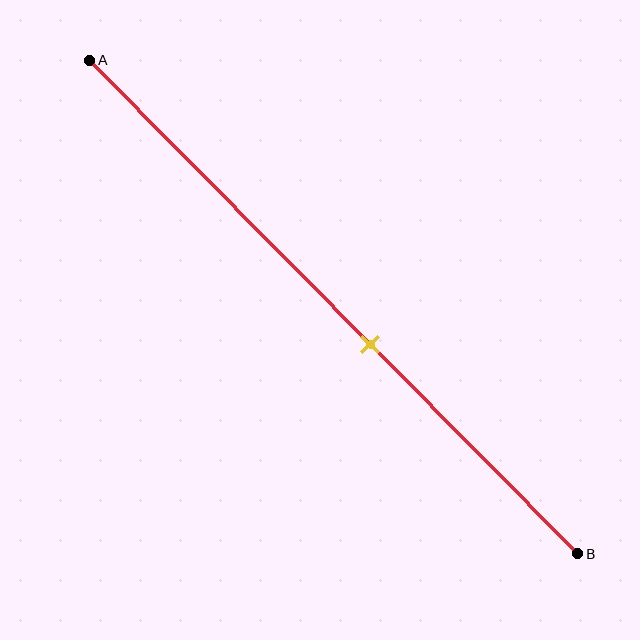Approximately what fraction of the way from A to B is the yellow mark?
The yellow mark is approximately 60% of the way from A to B.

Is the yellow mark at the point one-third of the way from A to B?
No, the mark is at about 60% from A, not at the 33% one-third point.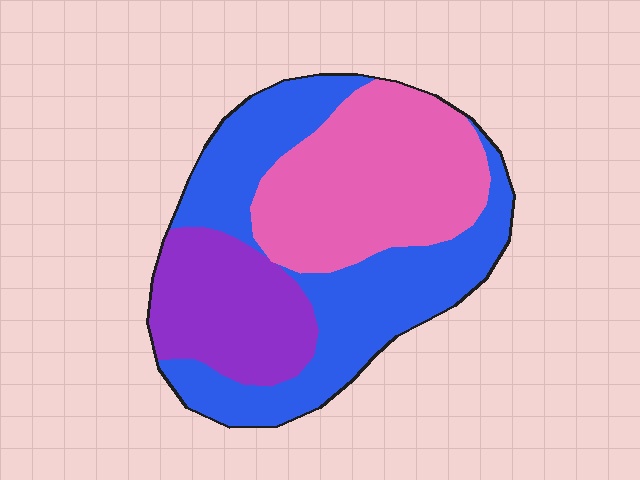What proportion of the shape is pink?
Pink covers roughly 35% of the shape.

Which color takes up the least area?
Purple, at roughly 20%.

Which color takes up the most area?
Blue, at roughly 45%.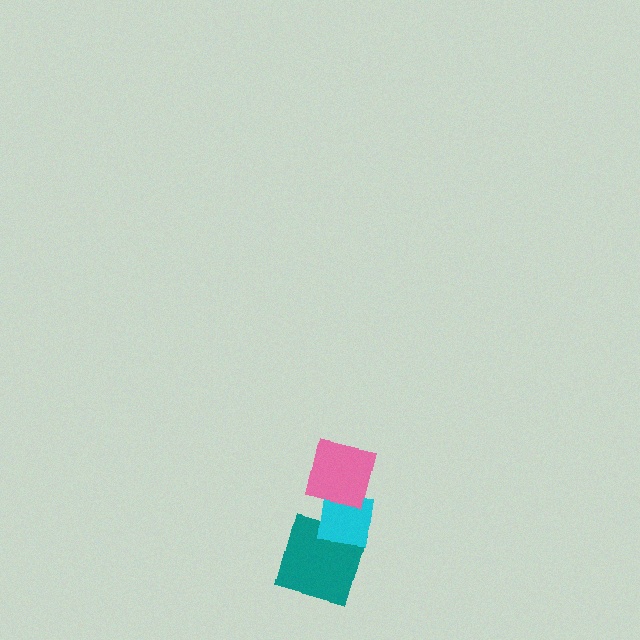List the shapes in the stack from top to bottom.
From top to bottom: the pink square, the cyan square, the teal square.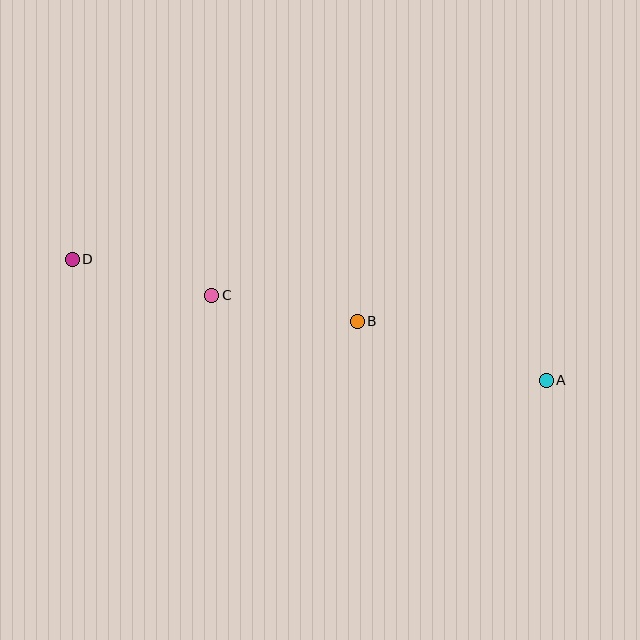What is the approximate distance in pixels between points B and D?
The distance between B and D is approximately 291 pixels.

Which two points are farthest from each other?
Points A and D are farthest from each other.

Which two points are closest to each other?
Points C and D are closest to each other.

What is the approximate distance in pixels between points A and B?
The distance between A and B is approximately 198 pixels.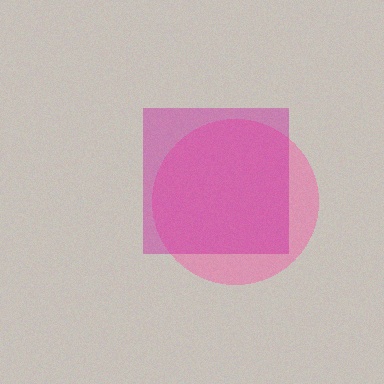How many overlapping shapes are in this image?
There are 2 overlapping shapes in the image.